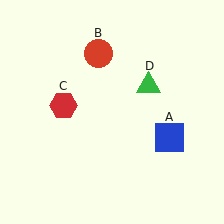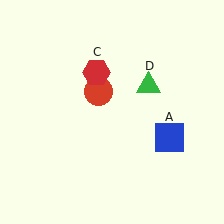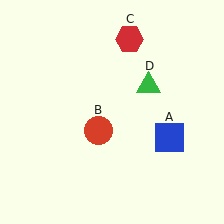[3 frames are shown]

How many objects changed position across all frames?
2 objects changed position: red circle (object B), red hexagon (object C).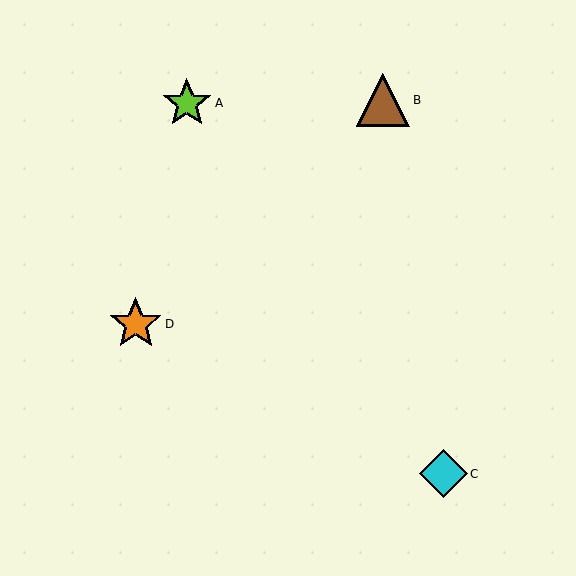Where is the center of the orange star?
The center of the orange star is at (136, 324).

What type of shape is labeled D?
Shape D is an orange star.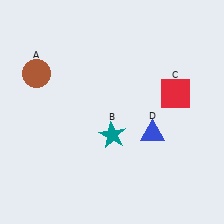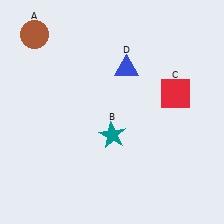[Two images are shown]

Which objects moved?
The objects that moved are: the brown circle (A), the blue triangle (D).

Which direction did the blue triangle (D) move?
The blue triangle (D) moved up.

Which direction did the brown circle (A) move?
The brown circle (A) moved up.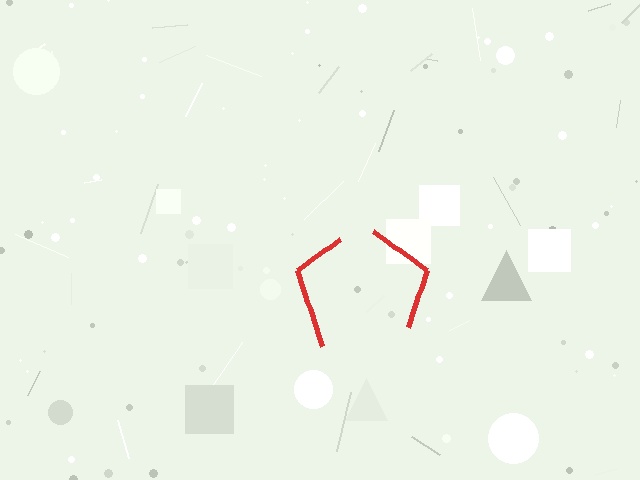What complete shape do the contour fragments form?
The contour fragments form a pentagon.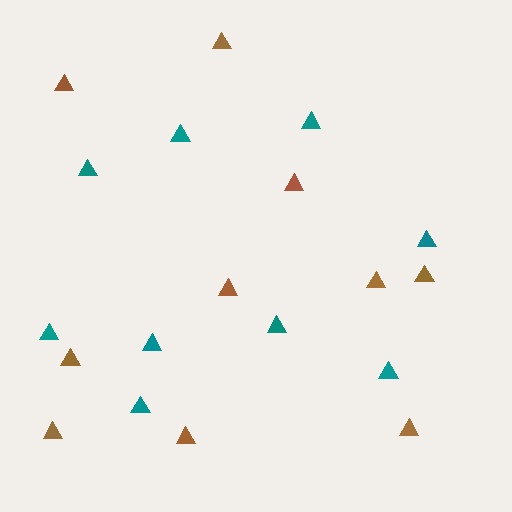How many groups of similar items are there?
There are 2 groups: one group of brown triangles (10) and one group of teal triangles (9).